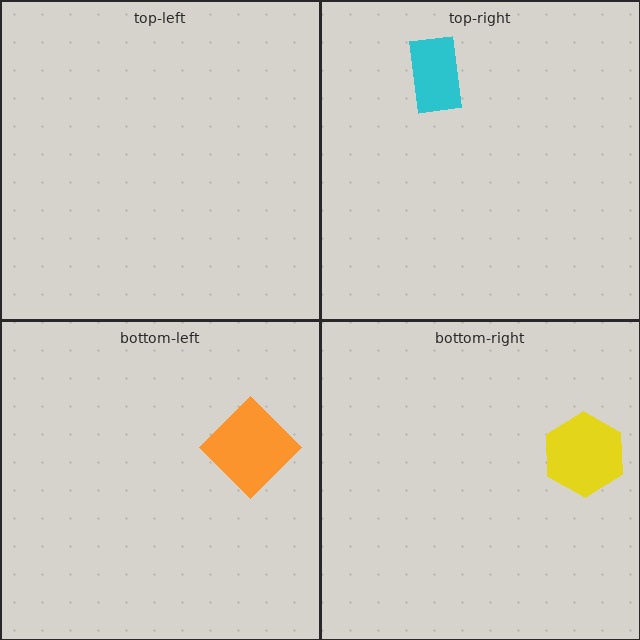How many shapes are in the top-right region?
1.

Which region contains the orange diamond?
The bottom-left region.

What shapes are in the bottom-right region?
The yellow hexagon.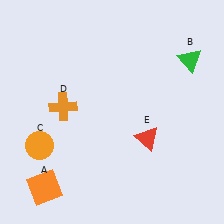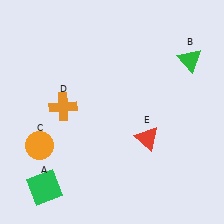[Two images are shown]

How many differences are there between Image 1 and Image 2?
There is 1 difference between the two images.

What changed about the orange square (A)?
In Image 1, A is orange. In Image 2, it changed to green.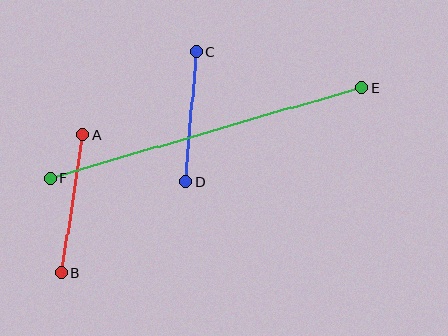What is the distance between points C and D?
The distance is approximately 130 pixels.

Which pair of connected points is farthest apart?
Points E and F are farthest apart.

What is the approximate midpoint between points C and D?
The midpoint is at approximately (191, 116) pixels.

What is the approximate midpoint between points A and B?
The midpoint is at approximately (72, 204) pixels.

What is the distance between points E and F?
The distance is approximately 324 pixels.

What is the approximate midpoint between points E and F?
The midpoint is at approximately (206, 133) pixels.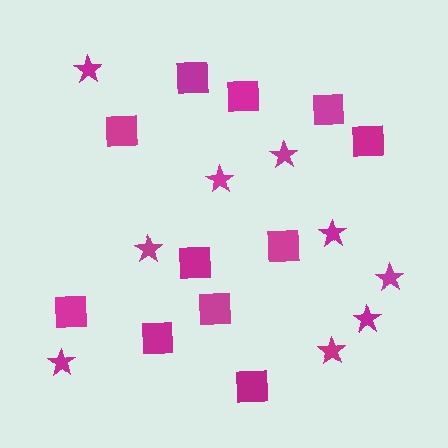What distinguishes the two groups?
There are 2 groups: one group of squares (11) and one group of stars (9).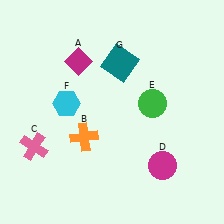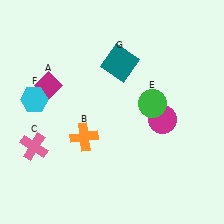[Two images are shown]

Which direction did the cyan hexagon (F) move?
The cyan hexagon (F) moved left.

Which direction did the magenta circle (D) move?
The magenta circle (D) moved up.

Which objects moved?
The objects that moved are: the magenta diamond (A), the magenta circle (D), the cyan hexagon (F).